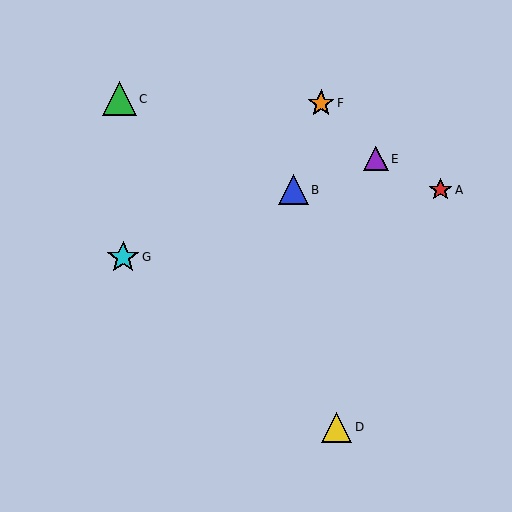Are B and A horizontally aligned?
Yes, both are at y≈190.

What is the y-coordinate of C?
Object C is at y≈99.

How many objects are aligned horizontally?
2 objects (A, B) are aligned horizontally.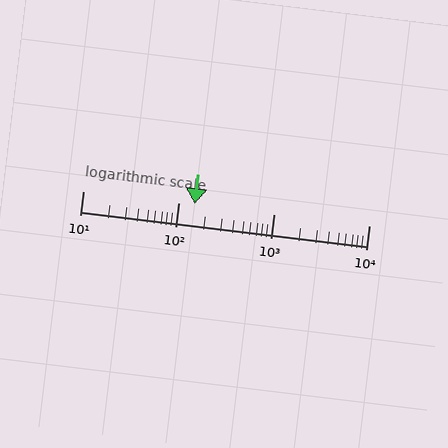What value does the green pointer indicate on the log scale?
The pointer indicates approximately 150.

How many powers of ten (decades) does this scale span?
The scale spans 3 decades, from 10 to 10000.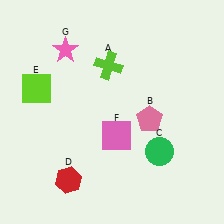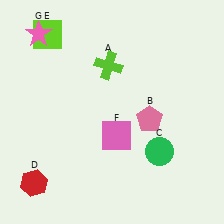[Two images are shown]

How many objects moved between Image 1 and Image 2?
3 objects moved between the two images.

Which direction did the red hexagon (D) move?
The red hexagon (D) moved left.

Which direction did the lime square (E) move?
The lime square (E) moved up.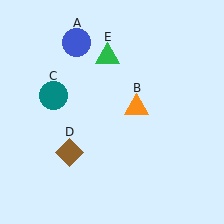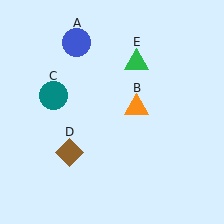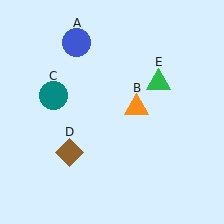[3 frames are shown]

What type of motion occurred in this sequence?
The green triangle (object E) rotated clockwise around the center of the scene.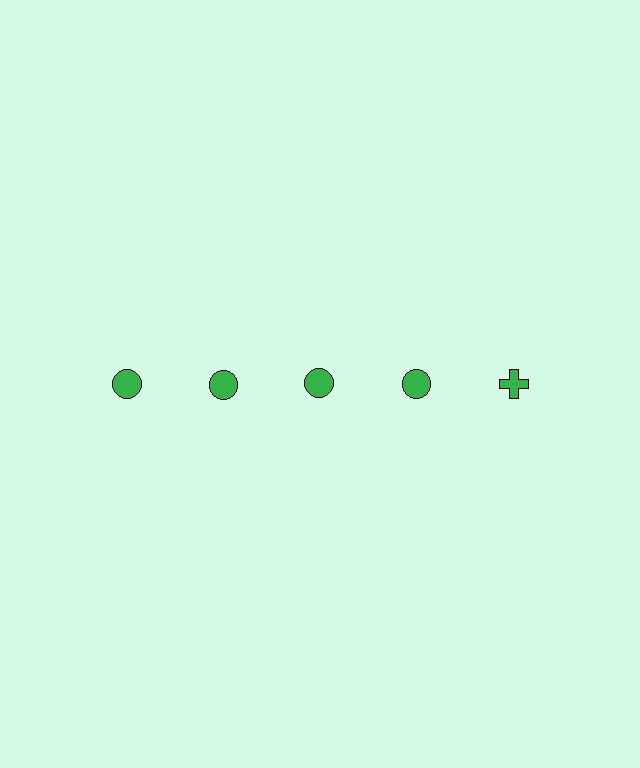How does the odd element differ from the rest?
It has a different shape: cross instead of circle.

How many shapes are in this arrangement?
There are 5 shapes arranged in a grid pattern.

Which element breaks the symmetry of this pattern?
The green cross in the top row, rightmost column breaks the symmetry. All other shapes are green circles.